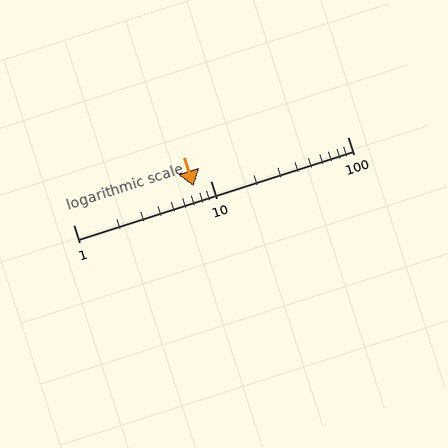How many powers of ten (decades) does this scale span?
The scale spans 2 decades, from 1 to 100.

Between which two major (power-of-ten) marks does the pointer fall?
The pointer is between 1 and 10.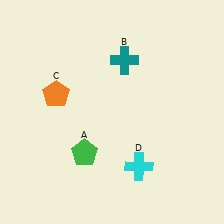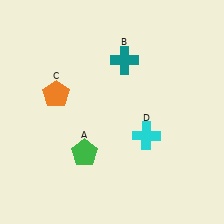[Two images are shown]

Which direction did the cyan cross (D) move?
The cyan cross (D) moved up.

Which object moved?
The cyan cross (D) moved up.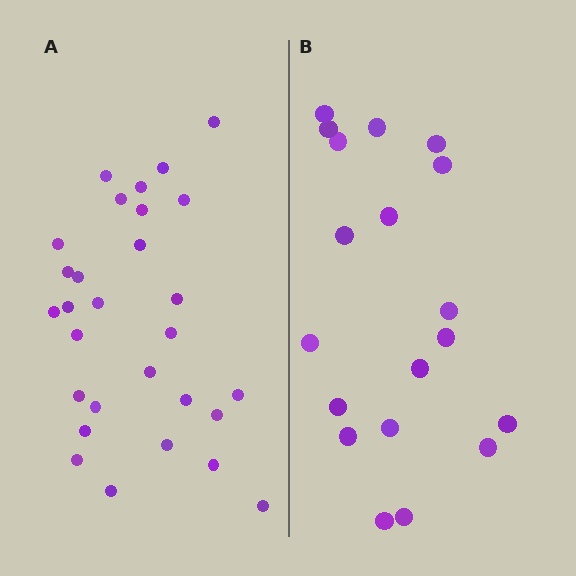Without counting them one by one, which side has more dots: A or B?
Region A (the left region) has more dots.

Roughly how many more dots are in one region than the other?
Region A has roughly 10 or so more dots than region B.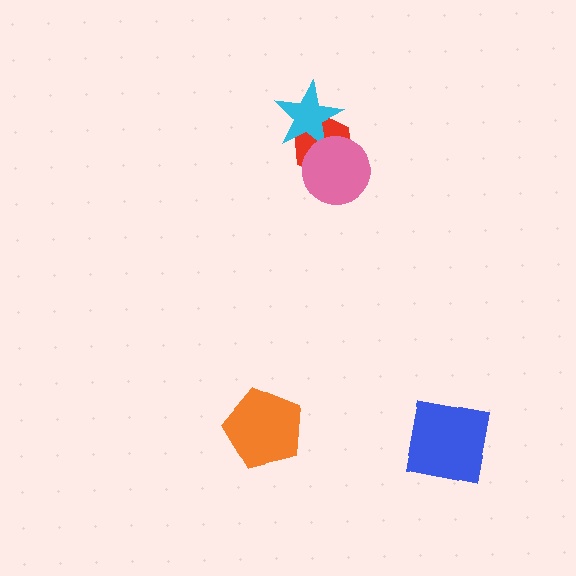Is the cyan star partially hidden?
Yes, it is partially covered by another shape.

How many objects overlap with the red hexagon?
2 objects overlap with the red hexagon.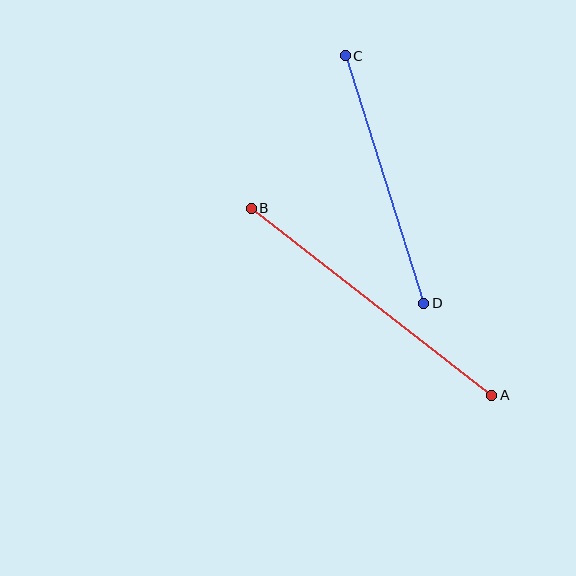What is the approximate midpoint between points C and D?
The midpoint is at approximately (385, 180) pixels.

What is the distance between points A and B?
The distance is approximately 305 pixels.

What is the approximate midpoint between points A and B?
The midpoint is at approximately (371, 302) pixels.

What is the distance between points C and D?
The distance is approximately 260 pixels.